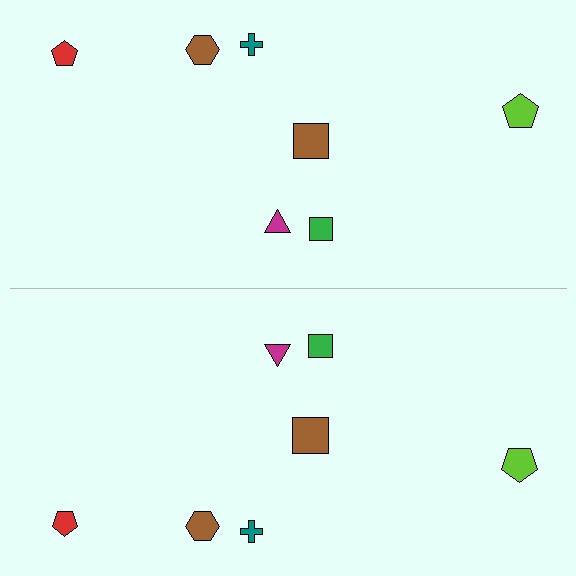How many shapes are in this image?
There are 14 shapes in this image.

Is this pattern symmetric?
Yes, this pattern has bilateral (reflection) symmetry.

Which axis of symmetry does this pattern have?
The pattern has a horizontal axis of symmetry running through the center of the image.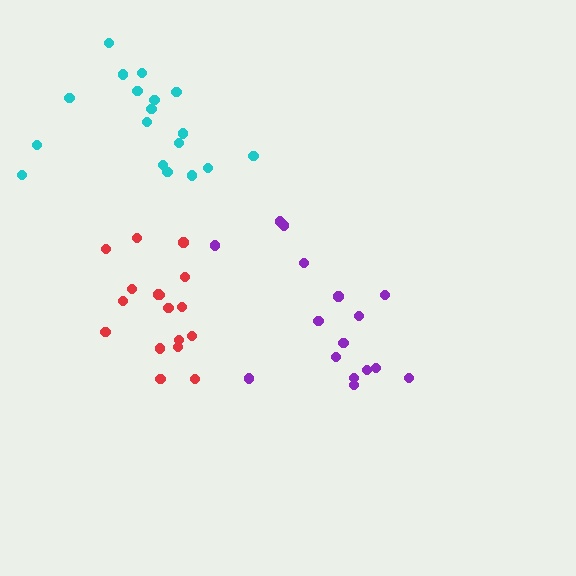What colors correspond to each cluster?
The clusters are colored: red, purple, cyan.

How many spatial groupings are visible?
There are 3 spatial groupings.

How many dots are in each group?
Group 1: 17 dots, Group 2: 16 dots, Group 3: 18 dots (51 total).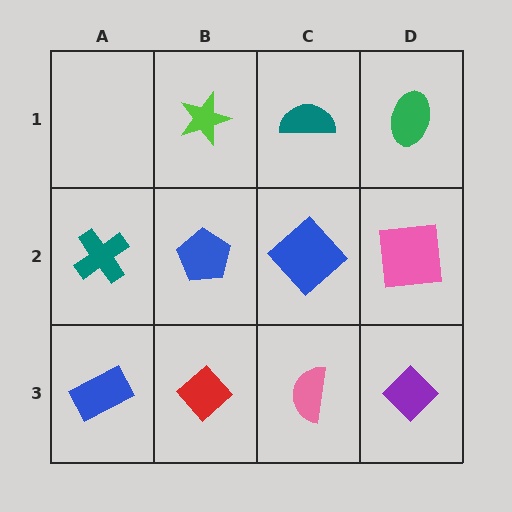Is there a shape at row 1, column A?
No, that cell is empty.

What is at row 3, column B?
A red diamond.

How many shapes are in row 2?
4 shapes.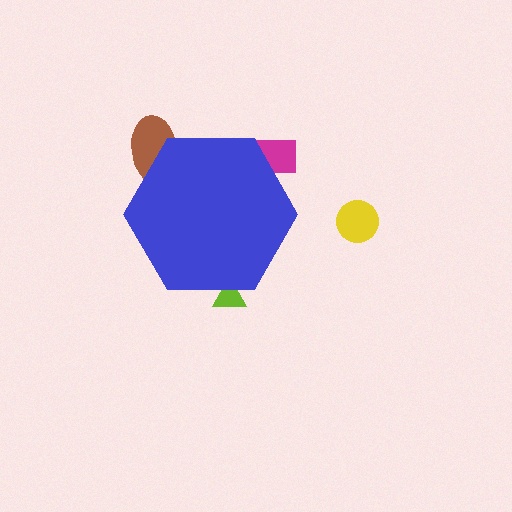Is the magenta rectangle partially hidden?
Yes, the magenta rectangle is partially hidden behind the blue hexagon.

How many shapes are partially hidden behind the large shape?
3 shapes are partially hidden.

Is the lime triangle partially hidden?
Yes, the lime triangle is partially hidden behind the blue hexagon.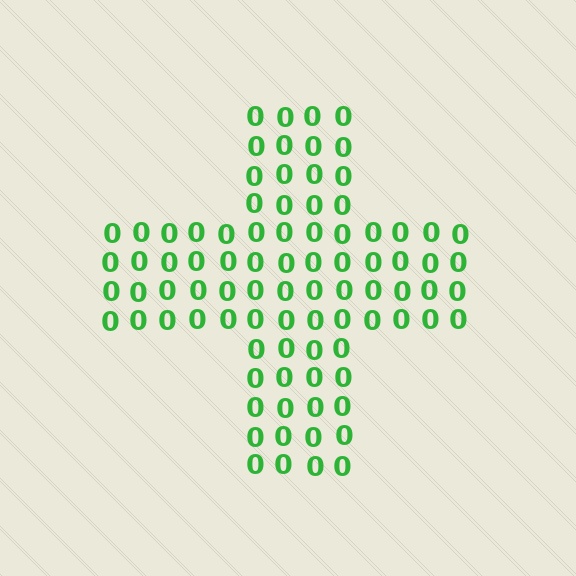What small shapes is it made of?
It is made of small digit 0's.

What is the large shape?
The large shape is a cross.